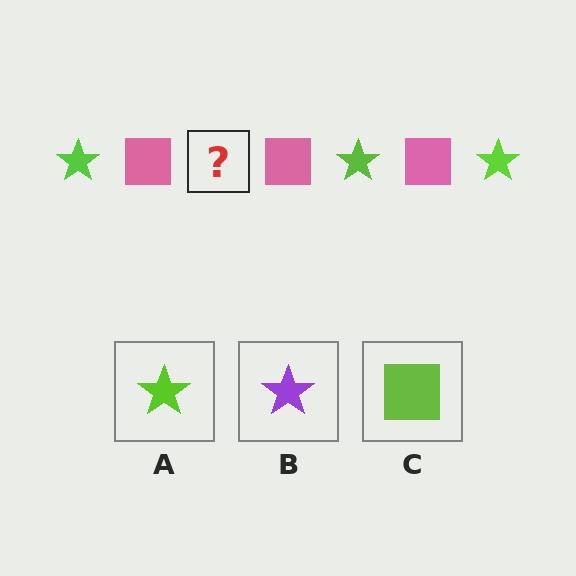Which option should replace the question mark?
Option A.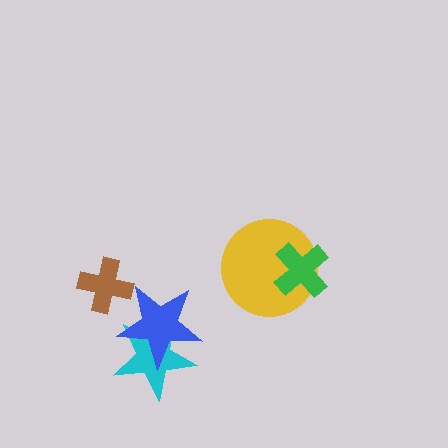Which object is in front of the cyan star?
The blue star is in front of the cyan star.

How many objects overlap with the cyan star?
1 object overlaps with the cyan star.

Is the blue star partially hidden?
No, no other shape covers it.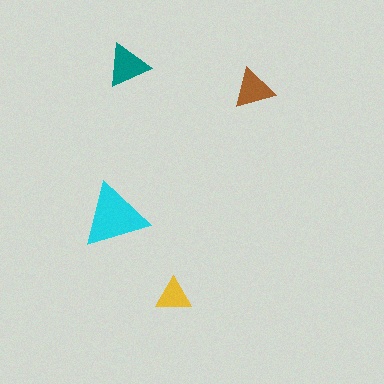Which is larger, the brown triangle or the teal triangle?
The teal one.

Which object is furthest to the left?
The cyan triangle is leftmost.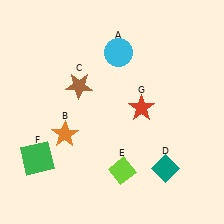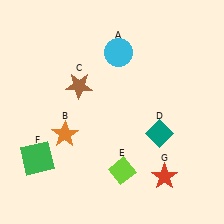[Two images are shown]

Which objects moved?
The objects that moved are: the teal diamond (D), the red star (G).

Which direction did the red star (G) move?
The red star (G) moved down.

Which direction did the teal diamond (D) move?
The teal diamond (D) moved up.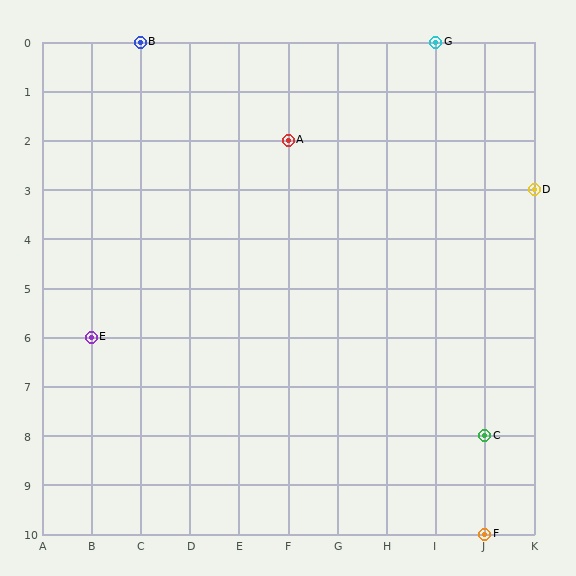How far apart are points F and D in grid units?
Points F and D are 1 column and 7 rows apart (about 7.1 grid units diagonally).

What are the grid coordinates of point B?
Point B is at grid coordinates (C, 0).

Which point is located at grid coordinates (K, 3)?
Point D is at (K, 3).